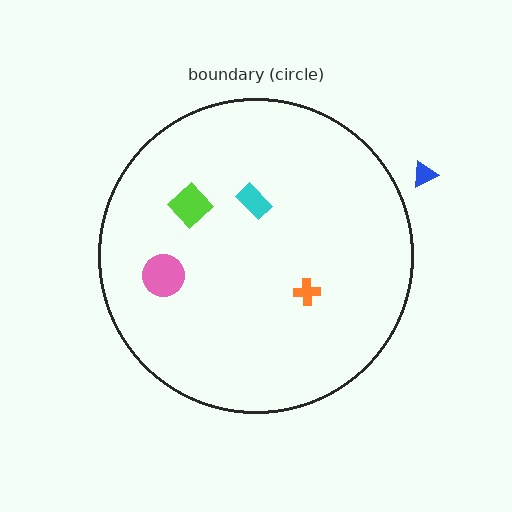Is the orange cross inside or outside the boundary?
Inside.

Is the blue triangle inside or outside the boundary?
Outside.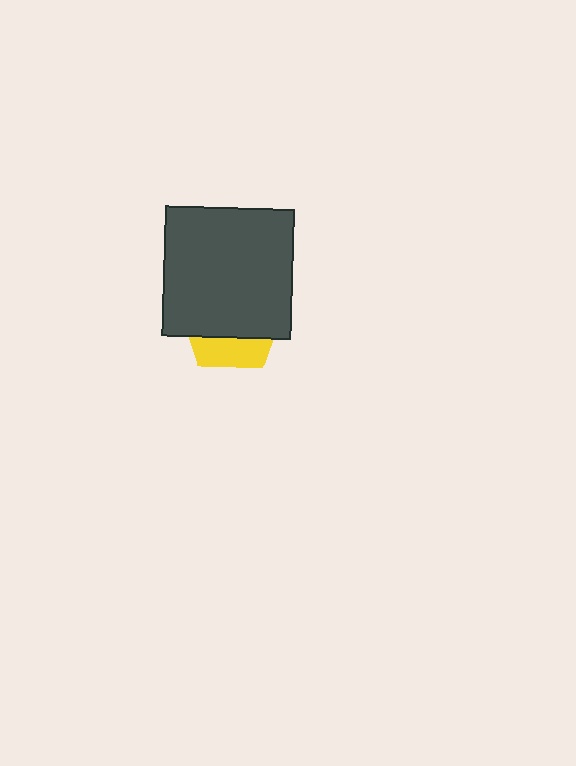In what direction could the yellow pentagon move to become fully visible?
The yellow pentagon could move down. That would shift it out from behind the dark gray square entirely.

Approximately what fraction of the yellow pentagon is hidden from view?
Roughly 69% of the yellow pentagon is hidden behind the dark gray square.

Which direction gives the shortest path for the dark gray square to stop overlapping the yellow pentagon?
Moving up gives the shortest separation.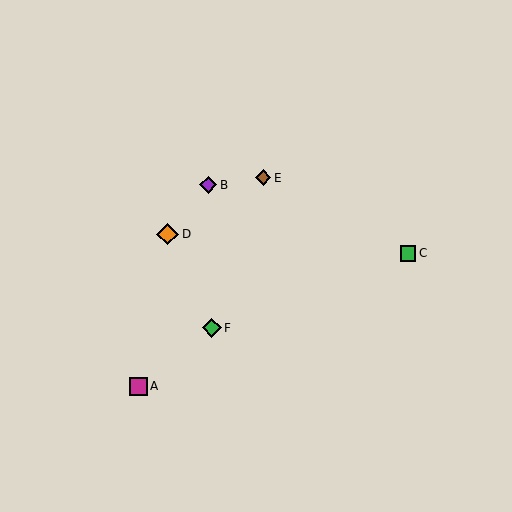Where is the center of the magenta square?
The center of the magenta square is at (138, 386).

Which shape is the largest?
The orange diamond (labeled D) is the largest.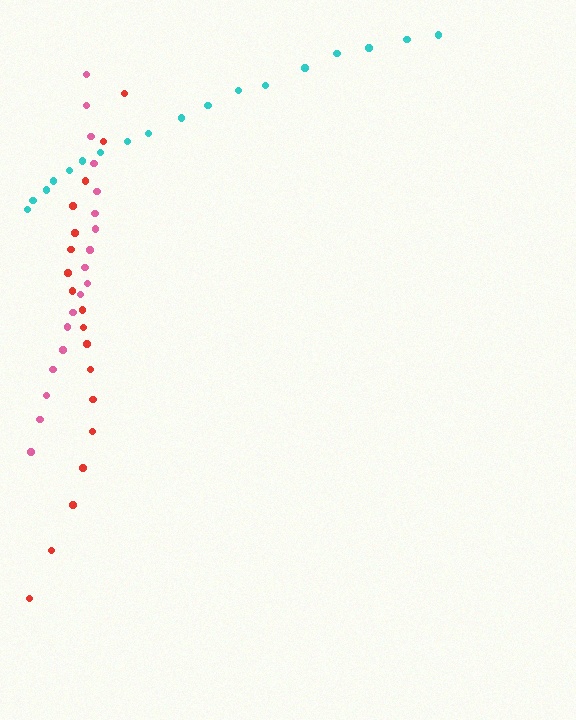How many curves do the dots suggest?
There are 3 distinct paths.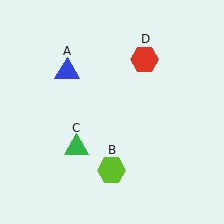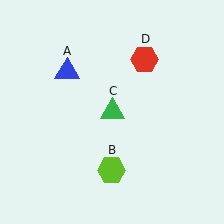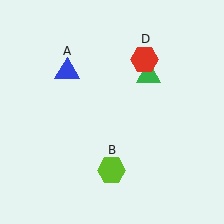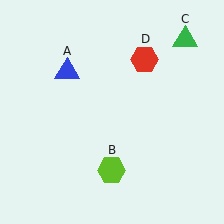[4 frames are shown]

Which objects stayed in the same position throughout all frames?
Blue triangle (object A) and lime hexagon (object B) and red hexagon (object D) remained stationary.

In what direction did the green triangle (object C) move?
The green triangle (object C) moved up and to the right.